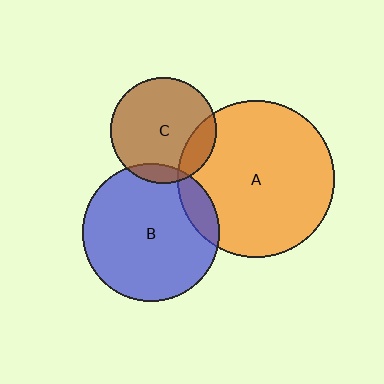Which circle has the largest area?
Circle A (orange).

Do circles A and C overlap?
Yes.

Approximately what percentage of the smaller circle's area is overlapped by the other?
Approximately 15%.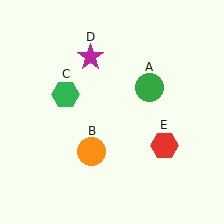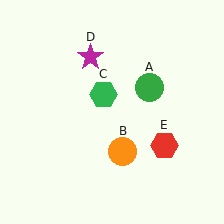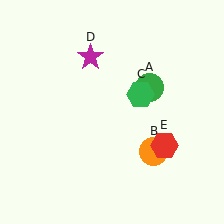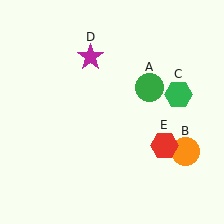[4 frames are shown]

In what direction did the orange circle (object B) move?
The orange circle (object B) moved right.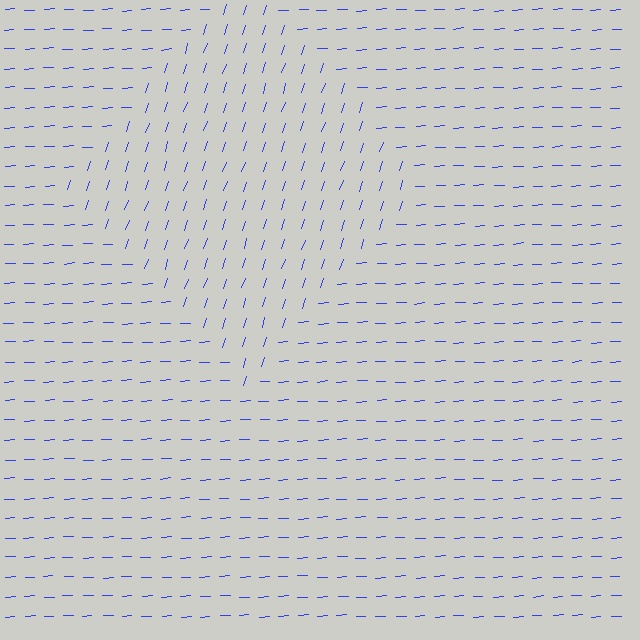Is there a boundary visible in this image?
Yes, there is a texture boundary formed by a change in line orientation.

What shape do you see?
I see a diamond.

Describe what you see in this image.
The image is filled with small blue line segments. A diamond region in the image has lines oriented differently from the surrounding lines, creating a visible texture boundary.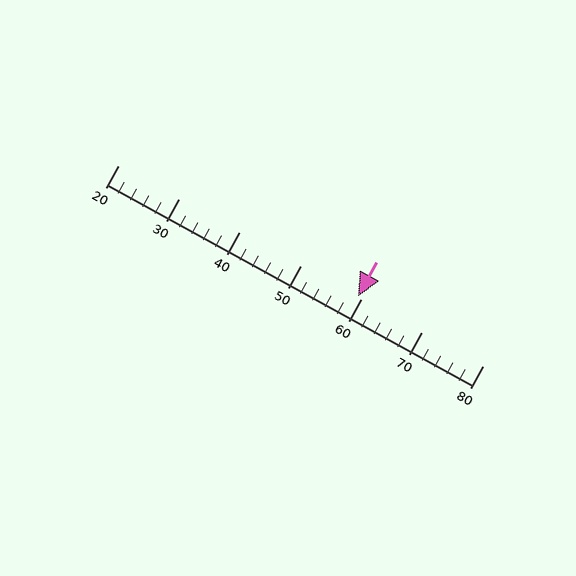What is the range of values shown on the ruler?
The ruler shows values from 20 to 80.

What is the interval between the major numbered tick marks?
The major tick marks are spaced 10 units apart.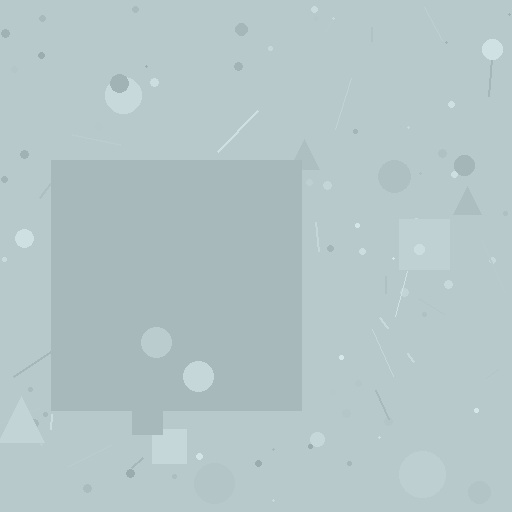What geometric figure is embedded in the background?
A square is embedded in the background.